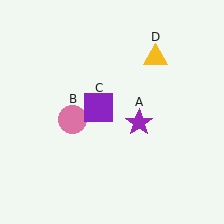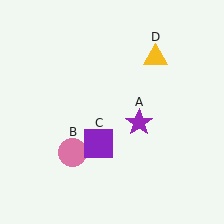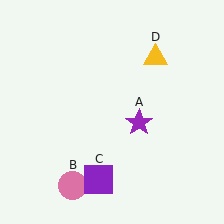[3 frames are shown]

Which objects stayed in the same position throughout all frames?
Purple star (object A) and yellow triangle (object D) remained stationary.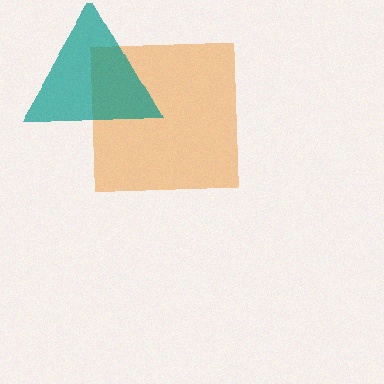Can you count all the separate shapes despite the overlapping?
Yes, there are 2 separate shapes.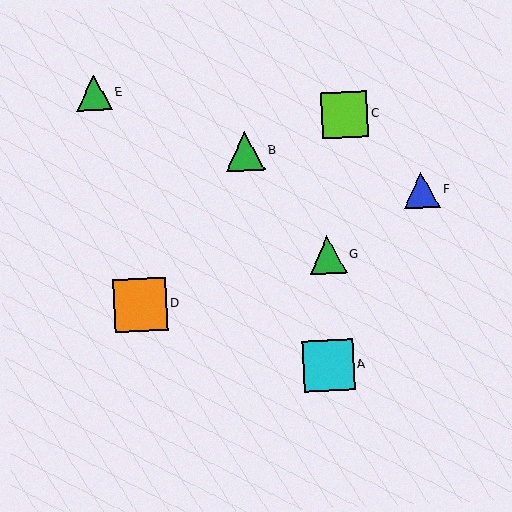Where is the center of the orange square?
The center of the orange square is at (140, 305).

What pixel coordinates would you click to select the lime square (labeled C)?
Click at (345, 114) to select the lime square C.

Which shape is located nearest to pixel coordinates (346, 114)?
The lime square (labeled C) at (345, 114) is nearest to that location.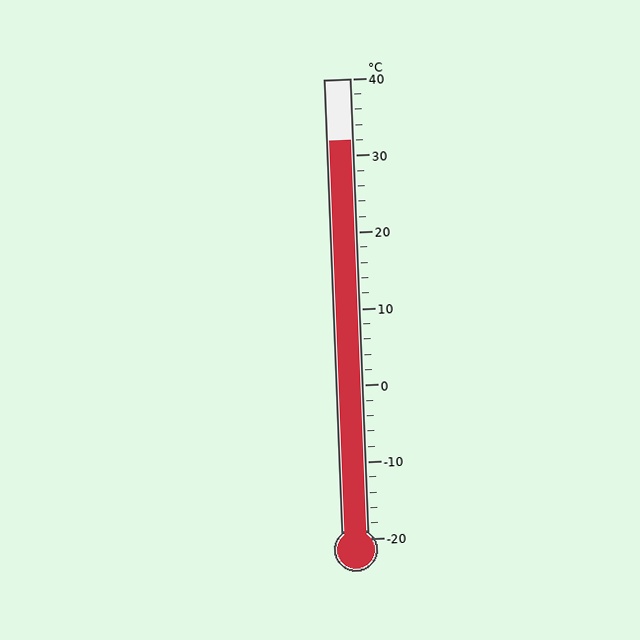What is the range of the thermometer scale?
The thermometer scale ranges from -20°C to 40°C.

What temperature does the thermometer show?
The thermometer shows approximately 32°C.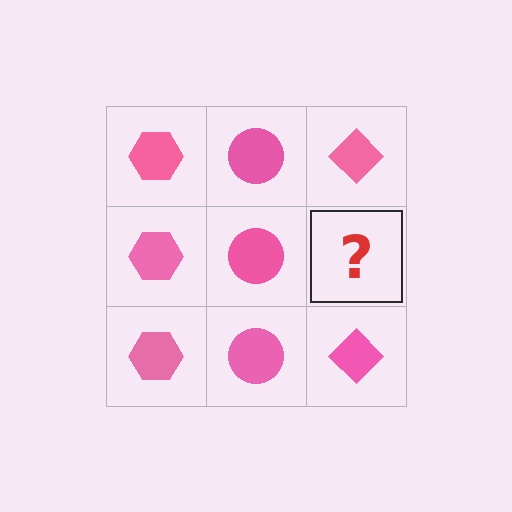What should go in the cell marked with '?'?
The missing cell should contain a pink diamond.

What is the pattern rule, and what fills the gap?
The rule is that each column has a consistent shape. The gap should be filled with a pink diamond.